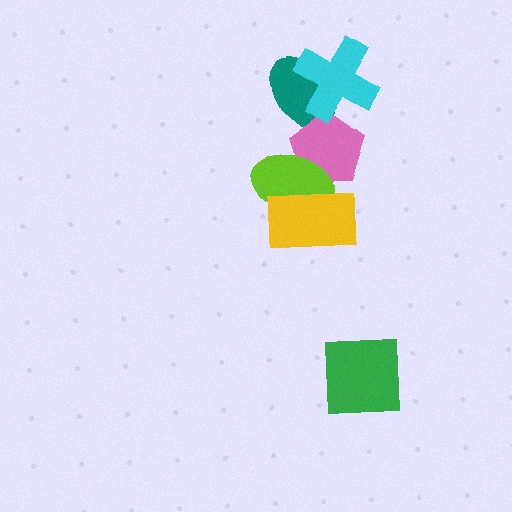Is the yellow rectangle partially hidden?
No, no other shape covers it.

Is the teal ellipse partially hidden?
Yes, it is partially covered by another shape.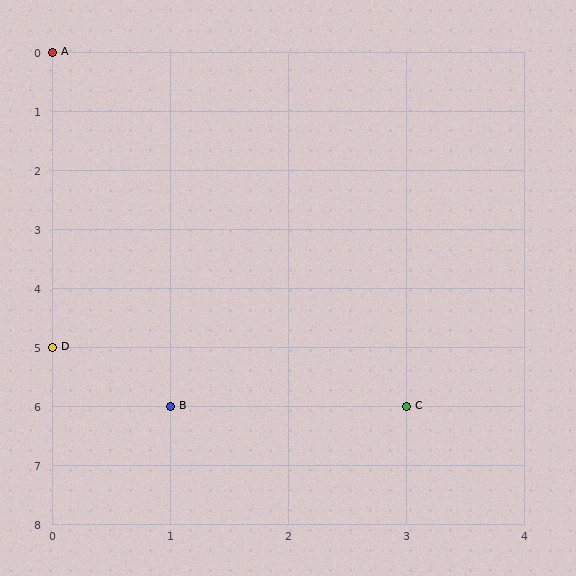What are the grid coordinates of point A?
Point A is at grid coordinates (0, 0).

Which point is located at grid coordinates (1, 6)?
Point B is at (1, 6).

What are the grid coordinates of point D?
Point D is at grid coordinates (0, 5).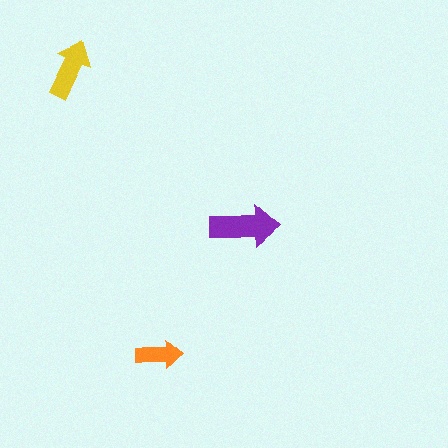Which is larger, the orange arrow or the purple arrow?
The purple one.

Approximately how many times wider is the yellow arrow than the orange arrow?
About 1.5 times wider.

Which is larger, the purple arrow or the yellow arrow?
The purple one.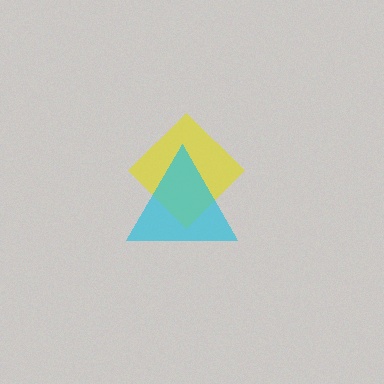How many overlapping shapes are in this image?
There are 2 overlapping shapes in the image.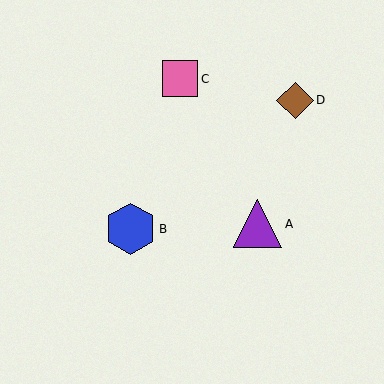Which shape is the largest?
The blue hexagon (labeled B) is the largest.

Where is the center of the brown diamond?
The center of the brown diamond is at (295, 100).